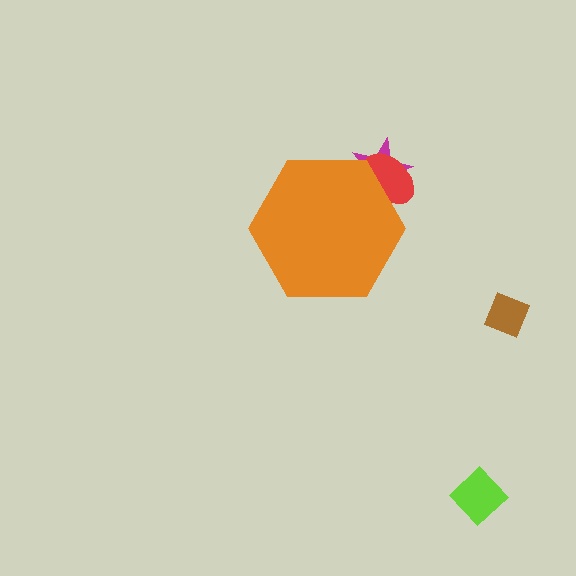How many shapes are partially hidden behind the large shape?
2 shapes are partially hidden.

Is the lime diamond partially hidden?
No, the lime diamond is fully visible.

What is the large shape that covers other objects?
An orange hexagon.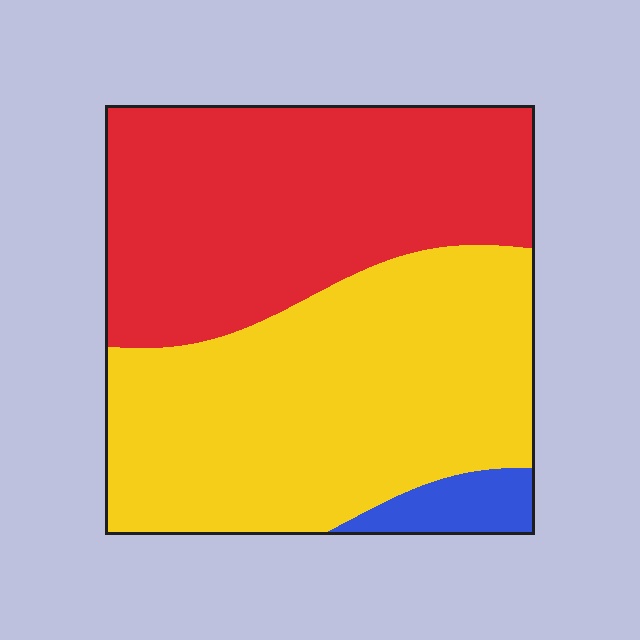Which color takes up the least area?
Blue, at roughly 5%.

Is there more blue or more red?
Red.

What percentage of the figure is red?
Red covers around 45% of the figure.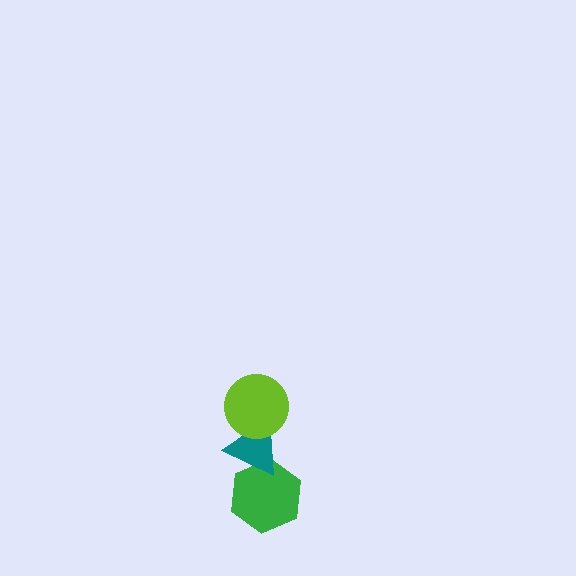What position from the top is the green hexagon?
The green hexagon is 3rd from the top.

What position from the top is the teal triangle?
The teal triangle is 2nd from the top.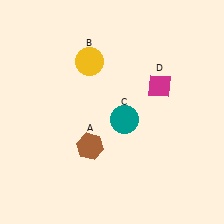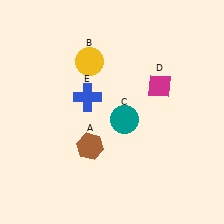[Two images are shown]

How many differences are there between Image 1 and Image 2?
There is 1 difference between the two images.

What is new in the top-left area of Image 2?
A blue cross (E) was added in the top-left area of Image 2.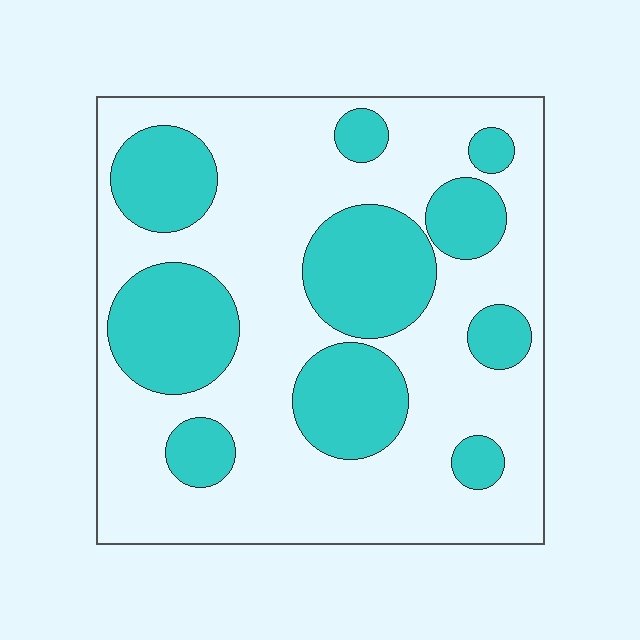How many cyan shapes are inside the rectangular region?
10.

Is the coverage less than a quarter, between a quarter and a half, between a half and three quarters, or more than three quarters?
Between a quarter and a half.